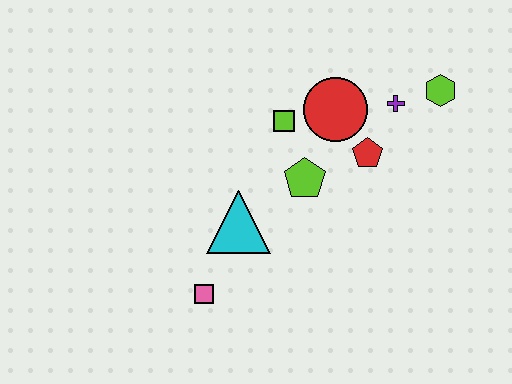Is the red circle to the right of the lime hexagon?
No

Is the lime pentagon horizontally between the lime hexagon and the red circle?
No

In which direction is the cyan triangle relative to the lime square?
The cyan triangle is below the lime square.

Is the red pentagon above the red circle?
No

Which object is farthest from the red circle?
The pink square is farthest from the red circle.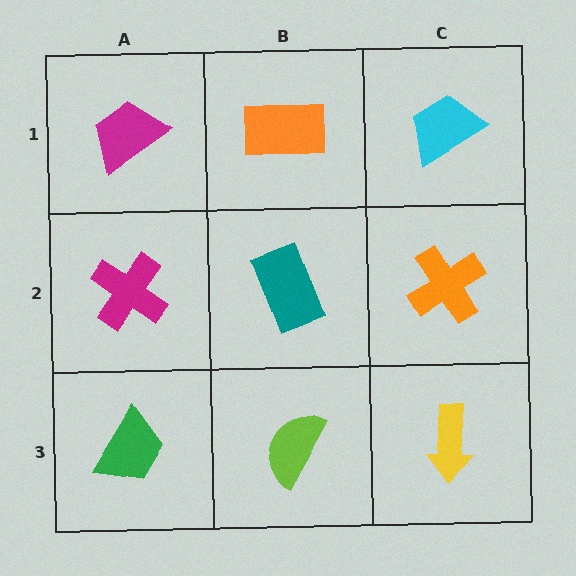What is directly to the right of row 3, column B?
A yellow arrow.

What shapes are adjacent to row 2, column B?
An orange rectangle (row 1, column B), a lime semicircle (row 3, column B), a magenta cross (row 2, column A), an orange cross (row 2, column C).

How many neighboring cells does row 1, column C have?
2.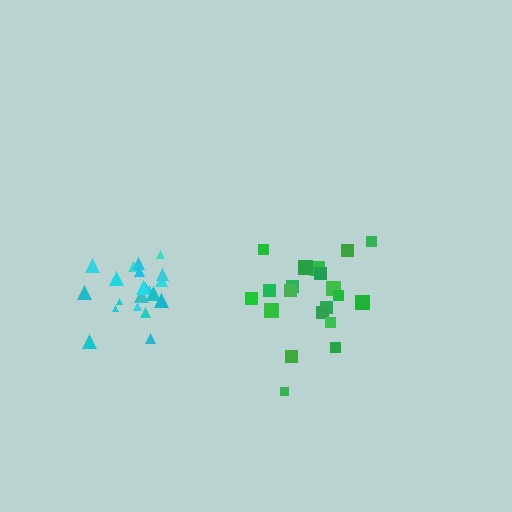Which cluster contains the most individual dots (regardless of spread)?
Cyan (21).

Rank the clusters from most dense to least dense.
cyan, green.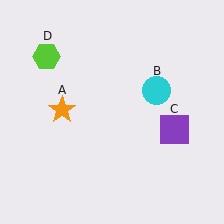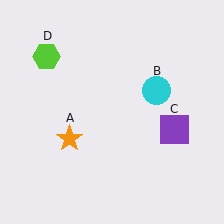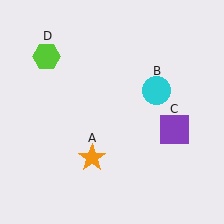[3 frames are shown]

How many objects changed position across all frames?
1 object changed position: orange star (object A).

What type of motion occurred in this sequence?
The orange star (object A) rotated counterclockwise around the center of the scene.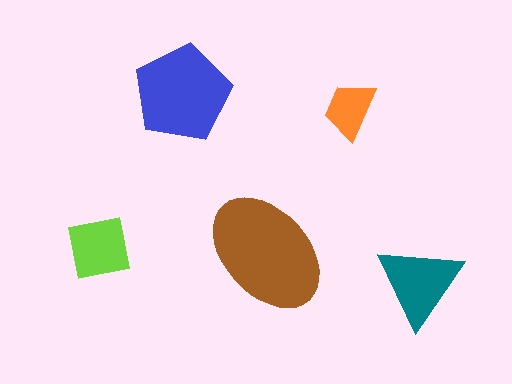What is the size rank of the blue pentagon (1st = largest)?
2nd.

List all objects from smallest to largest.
The orange trapezoid, the lime square, the teal triangle, the blue pentagon, the brown ellipse.